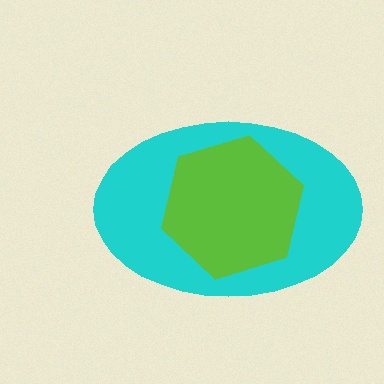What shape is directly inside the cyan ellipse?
The lime hexagon.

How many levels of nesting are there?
2.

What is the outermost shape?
The cyan ellipse.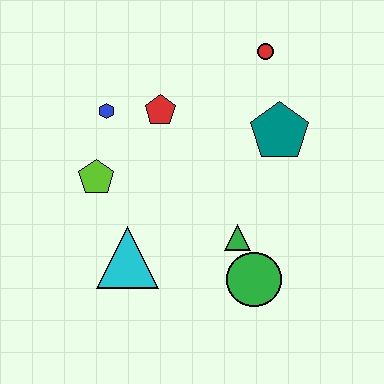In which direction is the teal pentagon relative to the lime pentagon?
The teal pentagon is to the right of the lime pentagon.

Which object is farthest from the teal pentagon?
The cyan triangle is farthest from the teal pentagon.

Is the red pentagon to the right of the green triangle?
No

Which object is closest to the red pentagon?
The blue hexagon is closest to the red pentagon.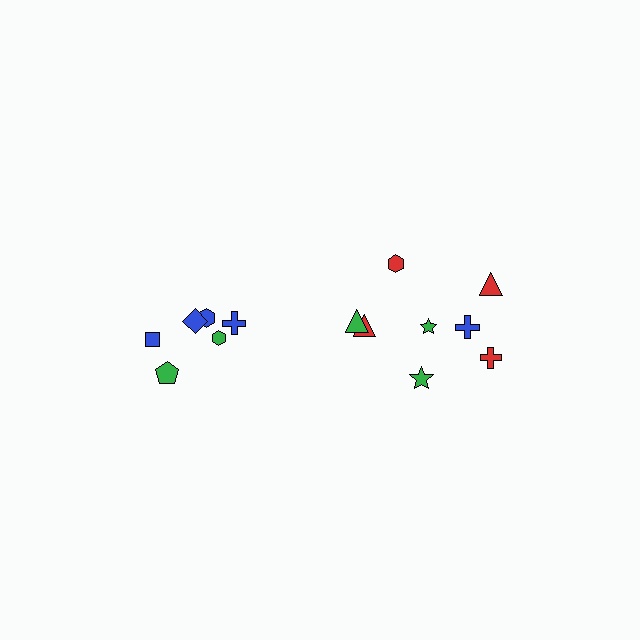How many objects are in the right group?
There are 8 objects.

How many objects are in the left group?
There are 6 objects.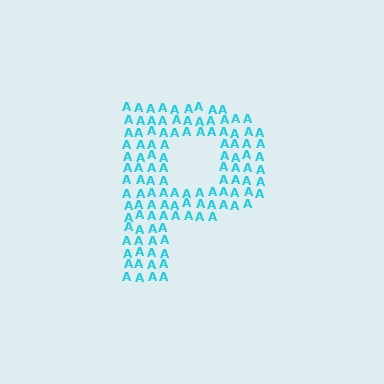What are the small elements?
The small elements are letter A's.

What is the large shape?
The large shape is the letter P.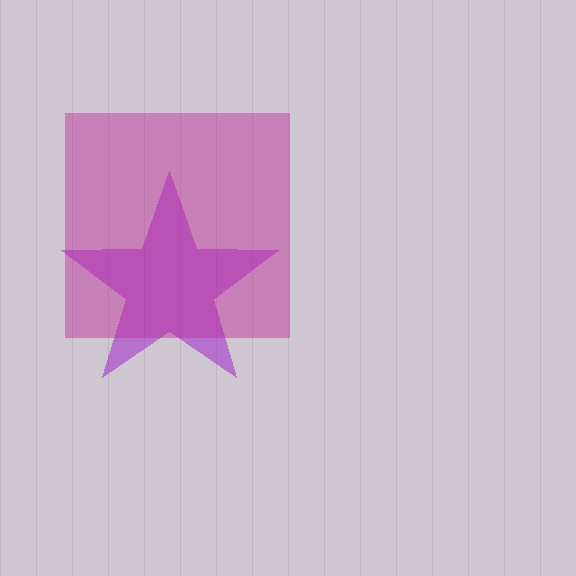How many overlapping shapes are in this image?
There are 2 overlapping shapes in the image.